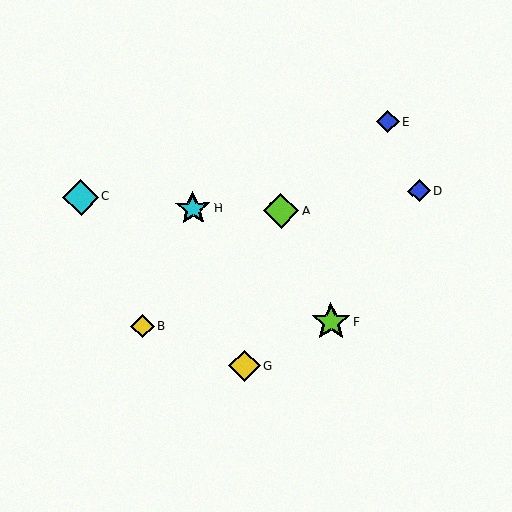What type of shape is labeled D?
Shape D is a blue diamond.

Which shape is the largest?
The lime star (labeled F) is the largest.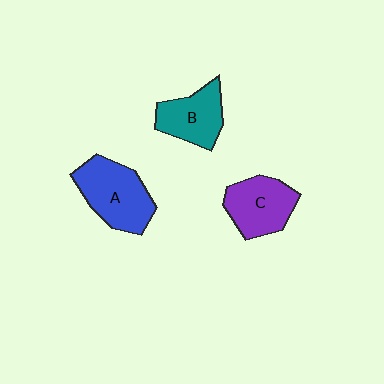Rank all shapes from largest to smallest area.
From largest to smallest: A (blue), C (purple), B (teal).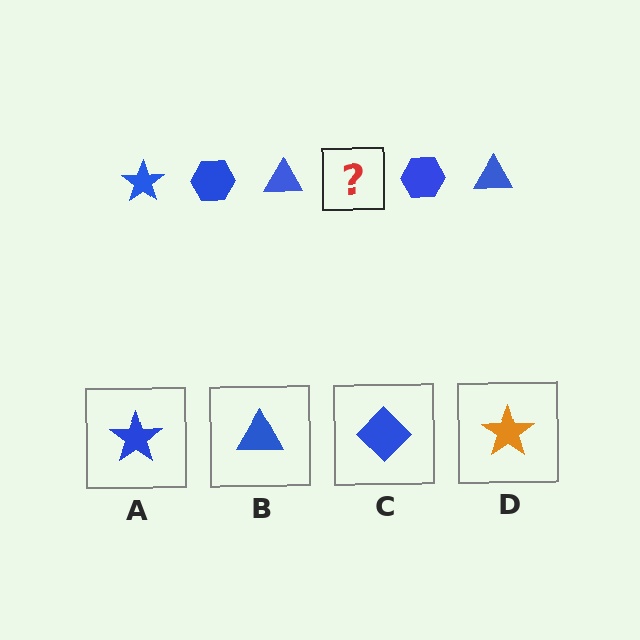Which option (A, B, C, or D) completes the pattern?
A.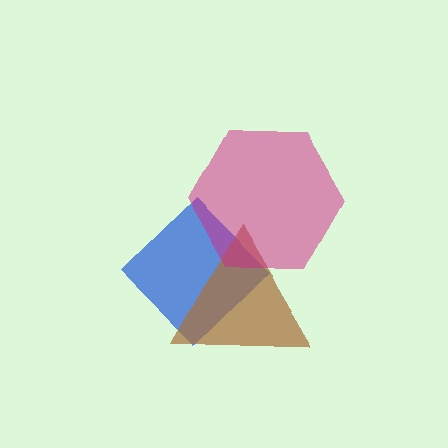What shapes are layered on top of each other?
The layered shapes are: a blue diamond, a brown triangle, a magenta hexagon.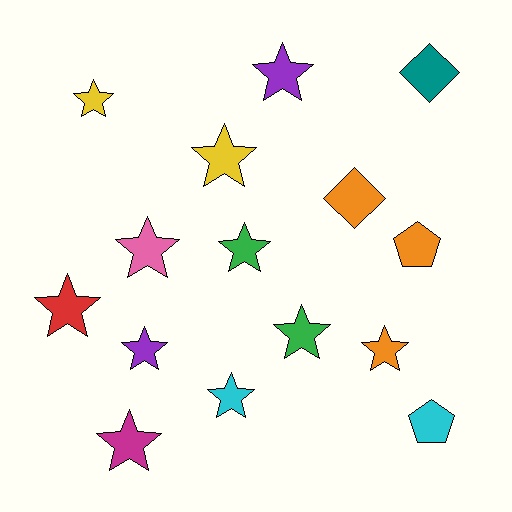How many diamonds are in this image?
There are 2 diamonds.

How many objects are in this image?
There are 15 objects.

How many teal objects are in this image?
There is 1 teal object.